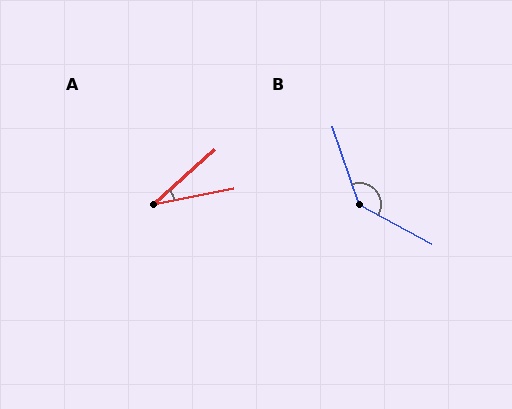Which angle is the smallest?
A, at approximately 31 degrees.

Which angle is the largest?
B, at approximately 138 degrees.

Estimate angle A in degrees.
Approximately 31 degrees.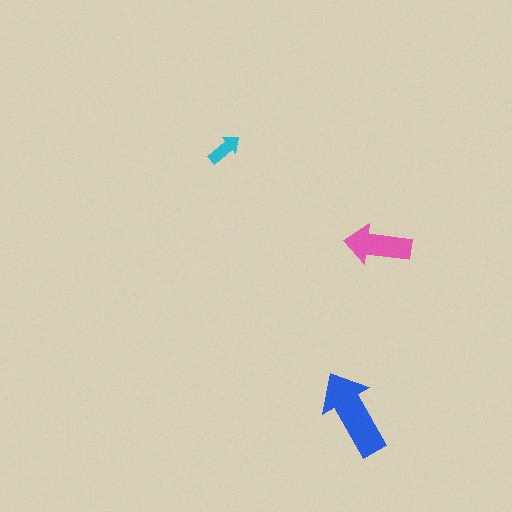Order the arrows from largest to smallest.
the blue one, the pink one, the cyan one.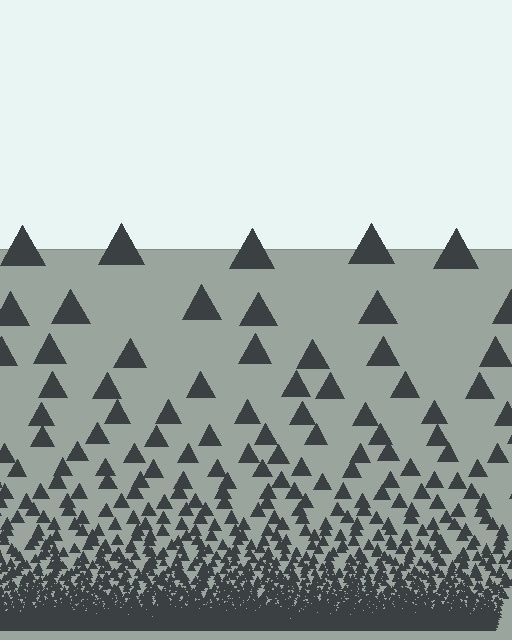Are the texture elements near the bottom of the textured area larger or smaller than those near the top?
Smaller. The gradient is inverted — elements near the bottom are smaller and denser.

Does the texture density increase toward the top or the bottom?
Density increases toward the bottom.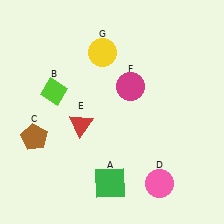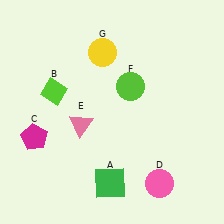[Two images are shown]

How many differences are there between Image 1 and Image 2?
There are 3 differences between the two images.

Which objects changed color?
C changed from brown to magenta. E changed from red to pink. F changed from magenta to lime.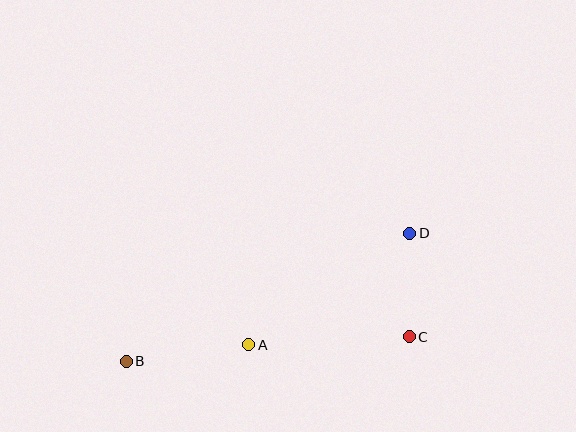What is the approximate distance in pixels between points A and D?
The distance between A and D is approximately 196 pixels.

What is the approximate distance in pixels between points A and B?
The distance between A and B is approximately 123 pixels.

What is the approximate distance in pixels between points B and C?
The distance between B and C is approximately 284 pixels.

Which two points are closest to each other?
Points C and D are closest to each other.